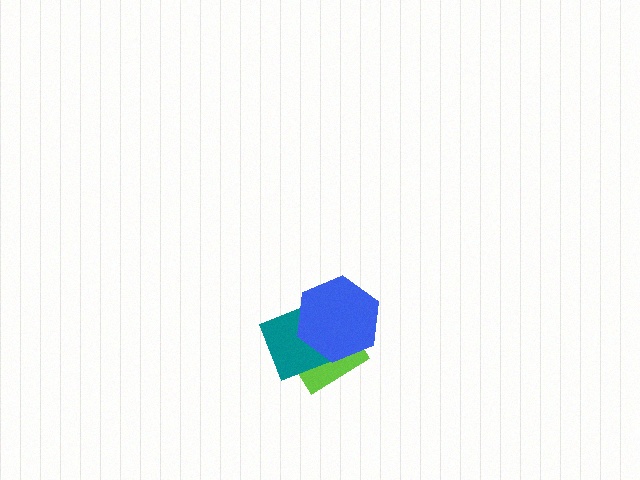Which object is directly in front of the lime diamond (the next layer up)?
The teal square is directly in front of the lime diamond.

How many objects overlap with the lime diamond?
2 objects overlap with the lime diamond.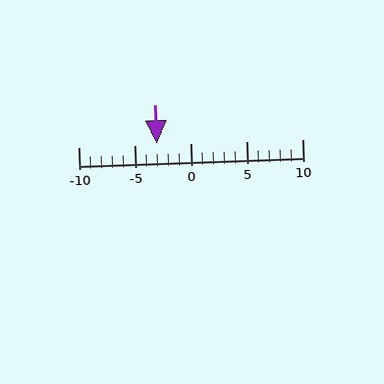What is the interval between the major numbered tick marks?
The major tick marks are spaced 5 units apart.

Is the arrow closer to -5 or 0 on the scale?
The arrow is closer to -5.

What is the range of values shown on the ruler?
The ruler shows values from -10 to 10.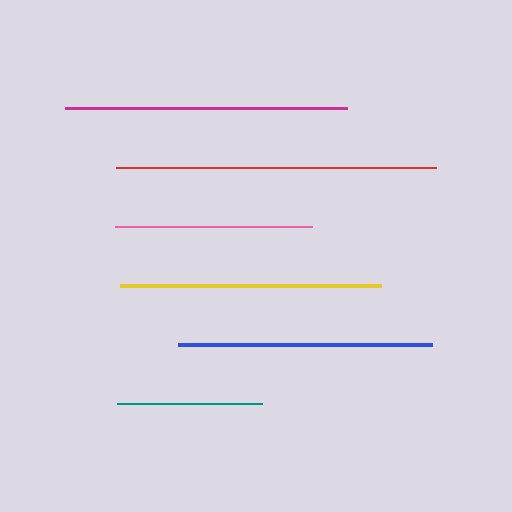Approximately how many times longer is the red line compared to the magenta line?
The red line is approximately 1.1 times the length of the magenta line.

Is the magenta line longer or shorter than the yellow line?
The magenta line is longer than the yellow line.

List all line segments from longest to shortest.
From longest to shortest: red, magenta, yellow, blue, pink, teal.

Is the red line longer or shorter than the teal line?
The red line is longer than the teal line.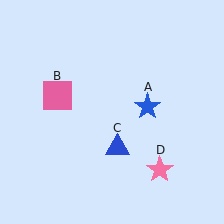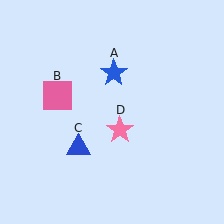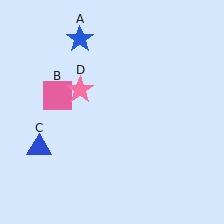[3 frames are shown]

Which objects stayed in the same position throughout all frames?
Pink square (object B) remained stationary.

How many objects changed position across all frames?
3 objects changed position: blue star (object A), blue triangle (object C), pink star (object D).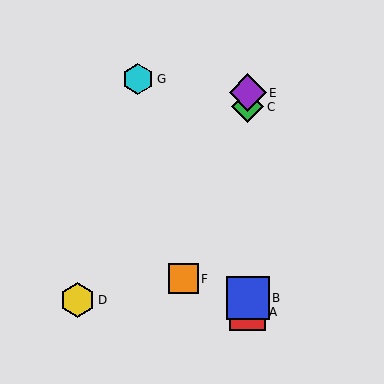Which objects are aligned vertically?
Objects A, B, C, E are aligned vertically.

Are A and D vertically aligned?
No, A is at x≈248 and D is at x≈78.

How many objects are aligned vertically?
4 objects (A, B, C, E) are aligned vertically.